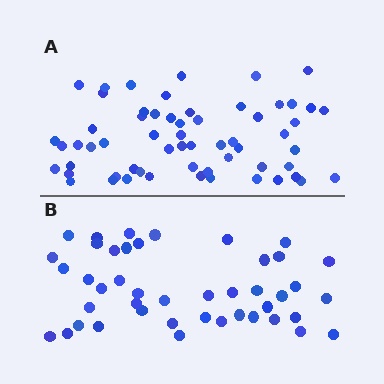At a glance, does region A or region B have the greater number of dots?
Region A (the top region) has more dots.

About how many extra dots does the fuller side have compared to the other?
Region A has approximately 15 more dots than region B.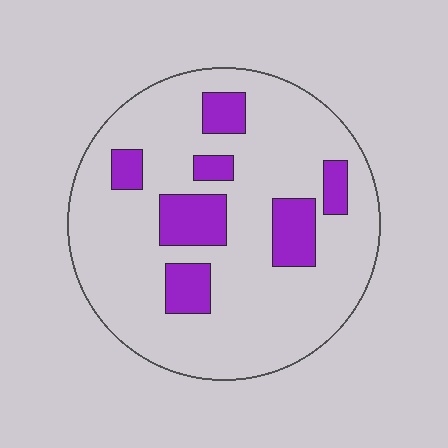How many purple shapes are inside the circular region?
7.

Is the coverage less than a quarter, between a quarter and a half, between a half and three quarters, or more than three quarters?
Less than a quarter.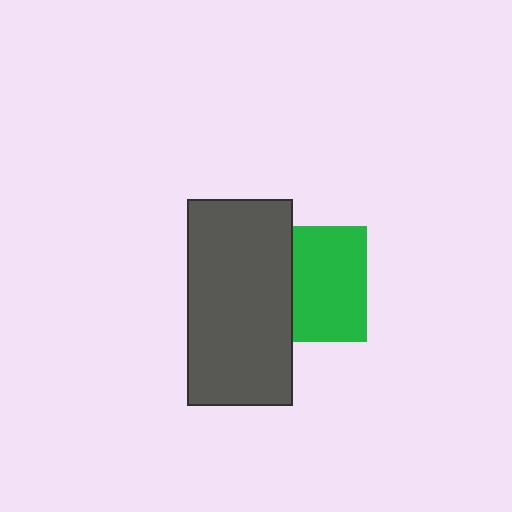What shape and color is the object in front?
The object in front is a dark gray rectangle.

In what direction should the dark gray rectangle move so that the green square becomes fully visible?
The dark gray rectangle should move left. That is the shortest direction to clear the overlap and leave the green square fully visible.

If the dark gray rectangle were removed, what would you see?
You would see the complete green square.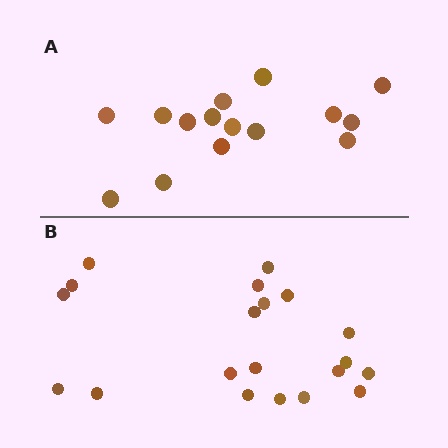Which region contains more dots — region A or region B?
Region B (the bottom region) has more dots.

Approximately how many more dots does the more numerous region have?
Region B has about 5 more dots than region A.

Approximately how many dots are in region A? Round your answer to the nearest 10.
About 20 dots. (The exact count is 15, which rounds to 20.)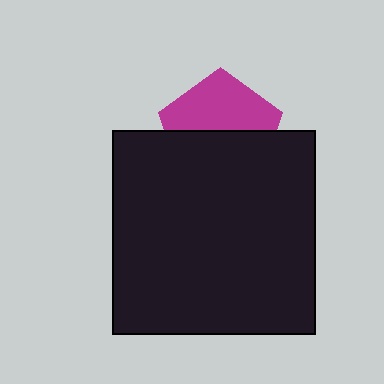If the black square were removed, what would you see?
You would see the complete magenta pentagon.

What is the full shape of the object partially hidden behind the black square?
The partially hidden object is a magenta pentagon.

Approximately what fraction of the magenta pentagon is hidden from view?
Roughly 52% of the magenta pentagon is hidden behind the black square.